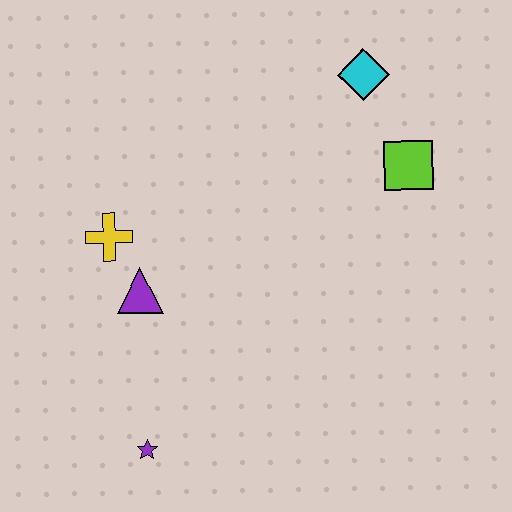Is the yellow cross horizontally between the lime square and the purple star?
No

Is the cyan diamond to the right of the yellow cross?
Yes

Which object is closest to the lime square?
The cyan diamond is closest to the lime square.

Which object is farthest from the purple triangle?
The cyan diamond is farthest from the purple triangle.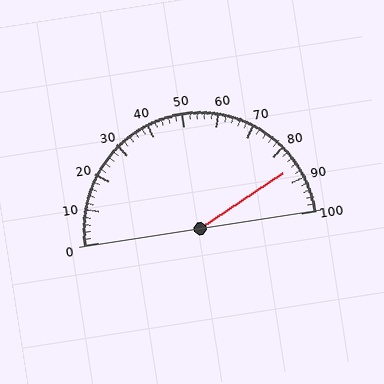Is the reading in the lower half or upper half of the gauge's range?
The reading is in the upper half of the range (0 to 100).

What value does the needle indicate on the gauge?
The needle indicates approximately 86.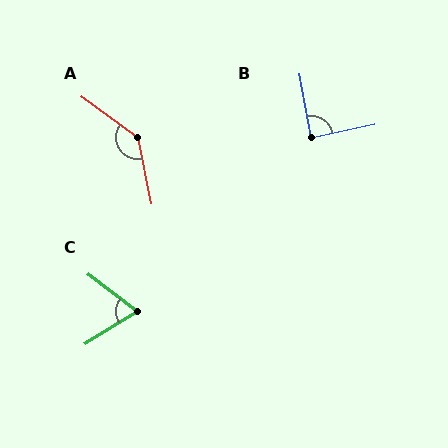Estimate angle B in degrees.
Approximately 88 degrees.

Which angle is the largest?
A, at approximately 138 degrees.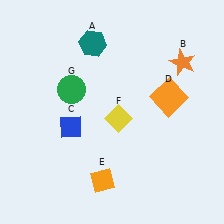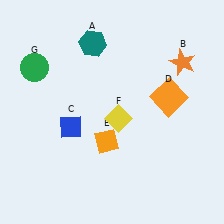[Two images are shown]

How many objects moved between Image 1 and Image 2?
2 objects moved between the two images.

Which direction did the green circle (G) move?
The green circle (G) moved left.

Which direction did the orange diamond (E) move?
The orange diamond (E) moved up.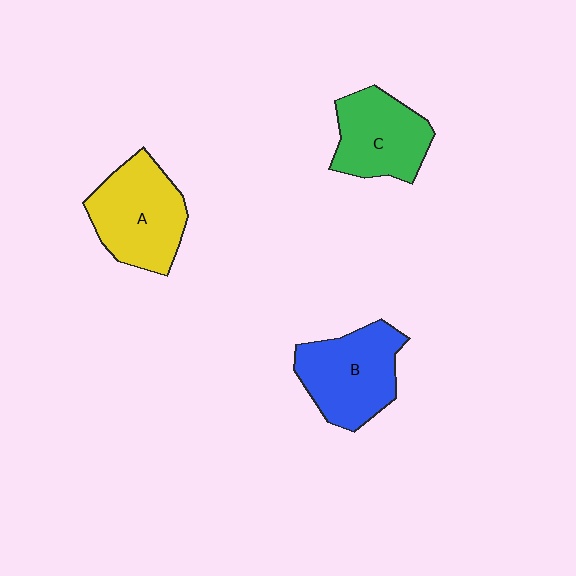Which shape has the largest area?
Shape A (yellow).